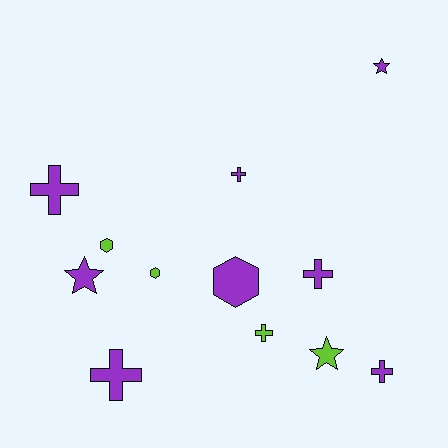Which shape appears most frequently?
Cross, with 6 objects.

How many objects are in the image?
There are 12 objects.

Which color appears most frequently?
Purple, with 8 objects.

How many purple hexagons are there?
There is 1 purple hexagon.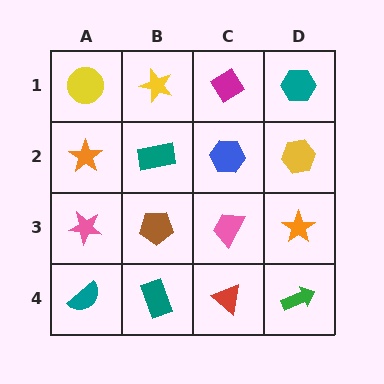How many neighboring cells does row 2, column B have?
4.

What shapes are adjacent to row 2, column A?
A yellow circle (row 1, column A), a pink star (row 3, column A), a teal rectangle (row 2, column B).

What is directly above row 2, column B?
A yellow star.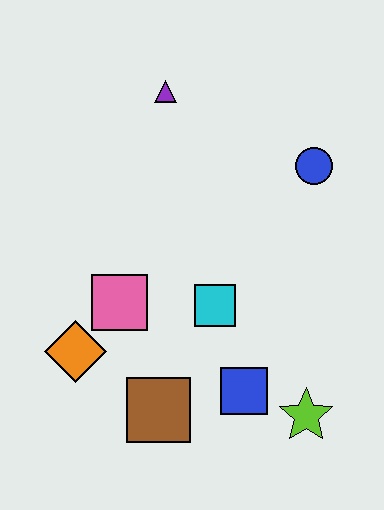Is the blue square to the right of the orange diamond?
Yes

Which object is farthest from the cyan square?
The purple triangle is farthest from the cyan square.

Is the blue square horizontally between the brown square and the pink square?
No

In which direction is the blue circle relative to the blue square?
The blue circle is above the blue square.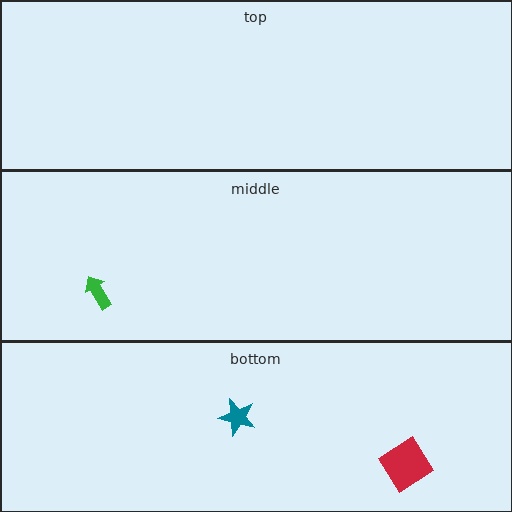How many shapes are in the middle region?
1.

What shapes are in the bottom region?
The teal star, the red diamond.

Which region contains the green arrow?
The middle region.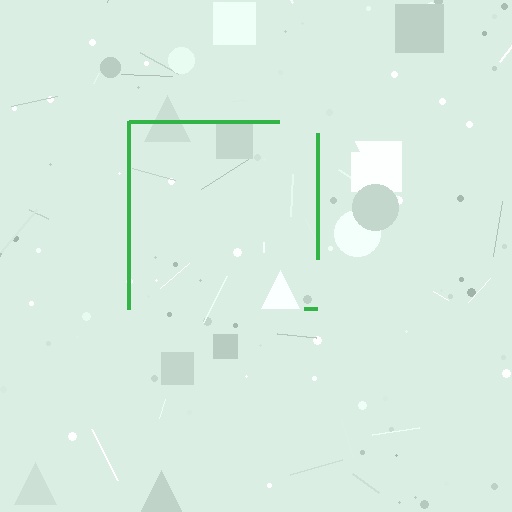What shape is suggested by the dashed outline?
The dashed outline suggests a square.